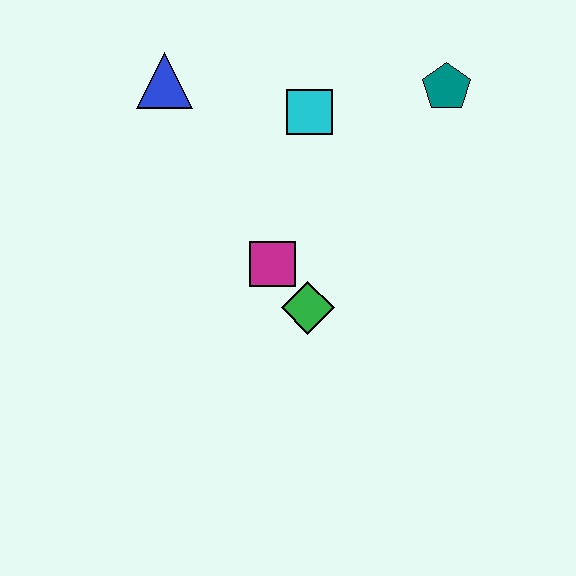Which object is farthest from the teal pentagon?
The blue triangle is farthest from the teal pentagon.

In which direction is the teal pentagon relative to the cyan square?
The teal pentagon is to the right of the cyan square.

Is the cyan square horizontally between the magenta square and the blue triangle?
No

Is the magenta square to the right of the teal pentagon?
No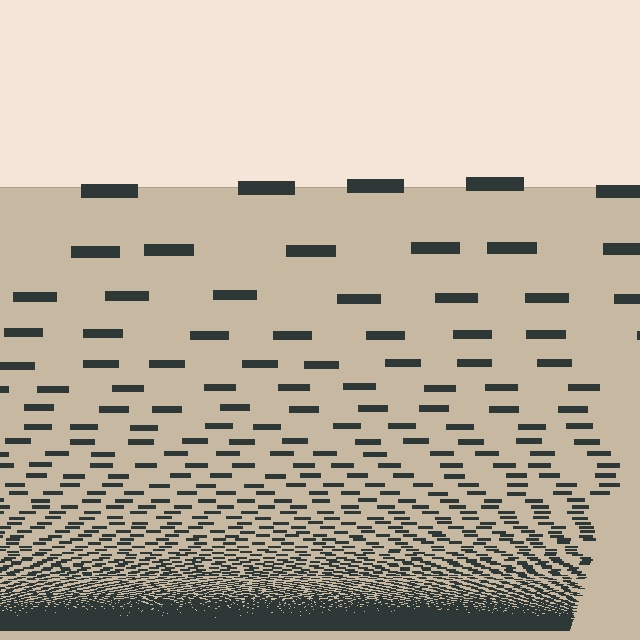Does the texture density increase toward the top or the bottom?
Density increases toward the bottom.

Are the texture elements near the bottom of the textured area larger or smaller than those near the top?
Smaller. The gradient is inverted — elements near the bottom are smaller and denser.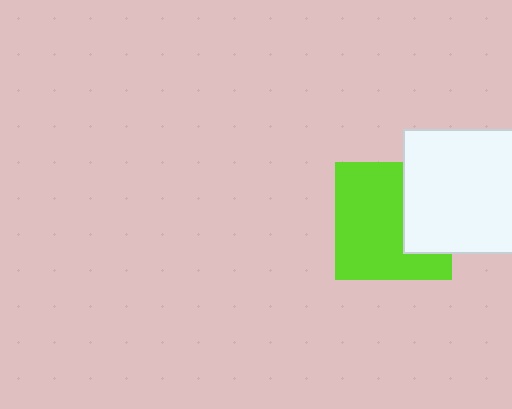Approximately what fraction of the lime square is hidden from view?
Roughly 32% of the lime square is hidden behind the white rectangle.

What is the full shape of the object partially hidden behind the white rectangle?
The partially hidden object is a lime square.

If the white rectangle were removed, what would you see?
You would see the complete lime square.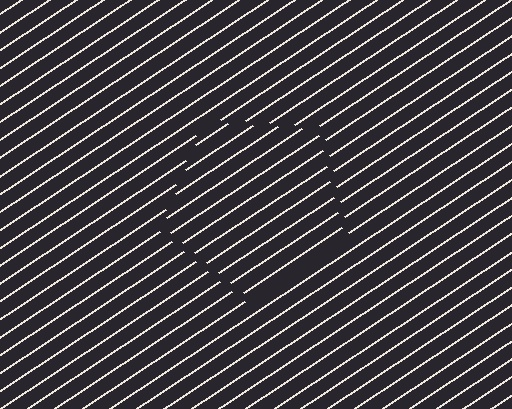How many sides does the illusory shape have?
5 sides — the line-ends trace a pentagon.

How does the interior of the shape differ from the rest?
The interior of the shape contains the same grating, shifted by half a period — the contour is defined by the phase discontinuity where line-ends from the inner and outer gratings abut.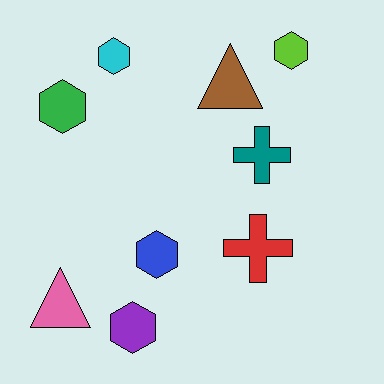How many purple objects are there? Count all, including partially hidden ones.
There is 1 purple object.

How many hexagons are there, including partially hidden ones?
There are 5 hexagons.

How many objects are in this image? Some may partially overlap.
There are 9 objects.